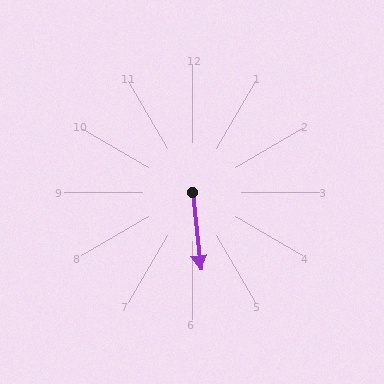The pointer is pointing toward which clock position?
Roughly 6 o'clock.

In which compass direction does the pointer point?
South.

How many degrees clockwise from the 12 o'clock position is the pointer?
Approximately 174 degrees.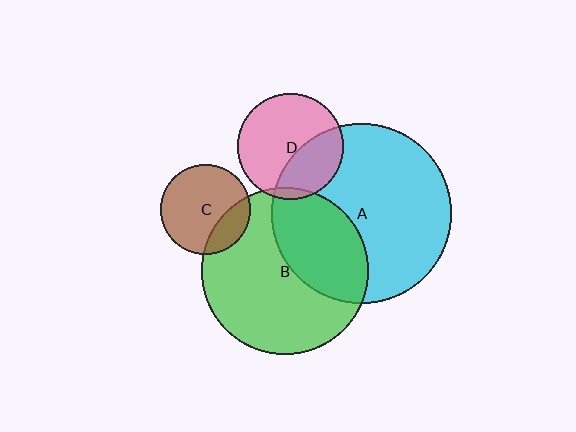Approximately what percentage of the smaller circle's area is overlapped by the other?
Approximately 25%.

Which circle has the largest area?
Circle A (cyan).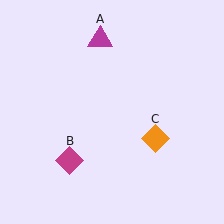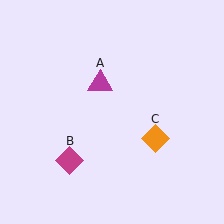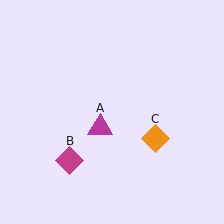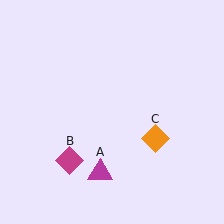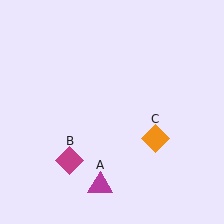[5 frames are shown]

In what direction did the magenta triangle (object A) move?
The magenta triangle (object A) moved down.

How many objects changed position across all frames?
1 object changed position: magenta triangle (object A).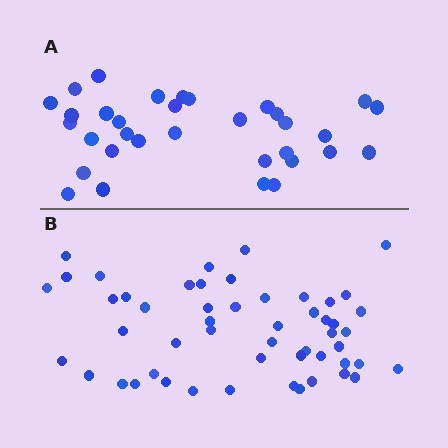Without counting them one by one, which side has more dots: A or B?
Region B (the bottom region) has more dots.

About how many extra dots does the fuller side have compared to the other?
Region B has approximately 20 more dots than region A.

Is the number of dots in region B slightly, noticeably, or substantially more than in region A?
Region B has substantially more. The ratio is roughly 1.6 to 1.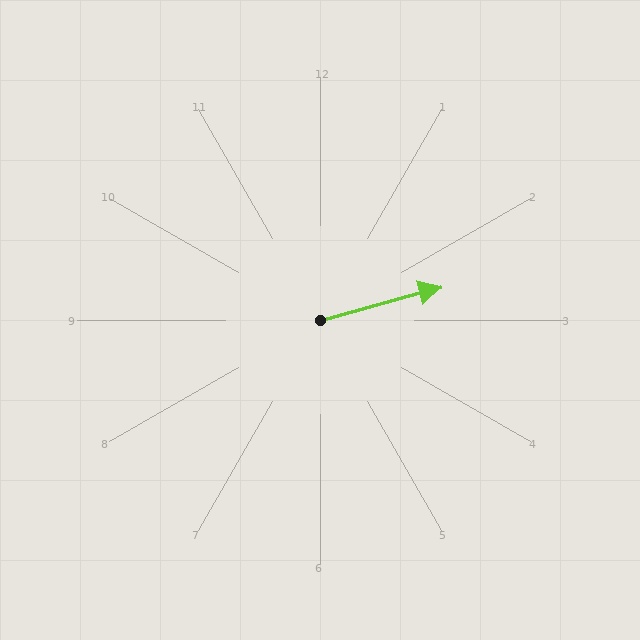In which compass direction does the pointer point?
East.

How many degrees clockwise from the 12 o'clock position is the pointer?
Approximately 75 degrees.